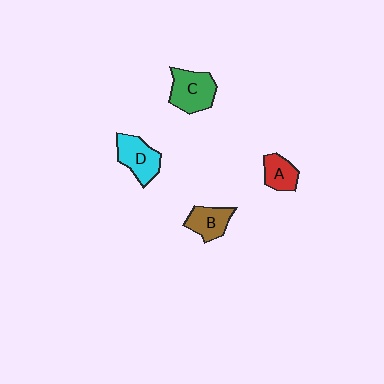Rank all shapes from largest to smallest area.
From largest to smallest: C (green), D (cyan), B (brown), A (red).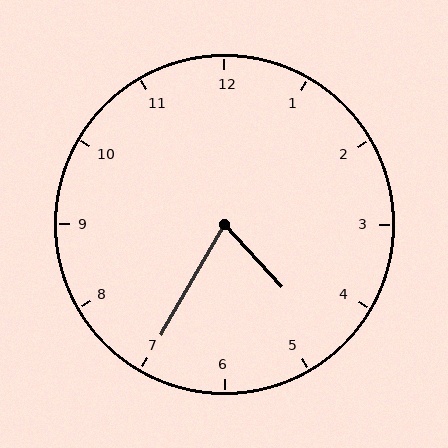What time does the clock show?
4:35.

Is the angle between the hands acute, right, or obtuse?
It is acute.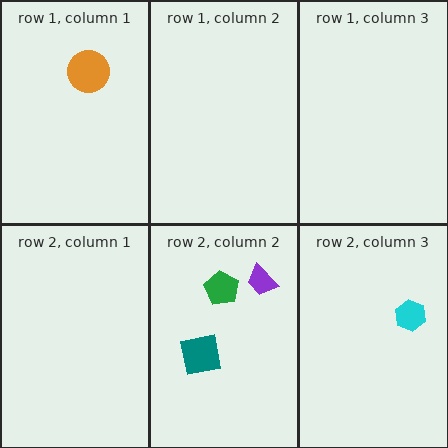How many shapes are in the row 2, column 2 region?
3.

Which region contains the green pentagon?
The row 2, column 2 region.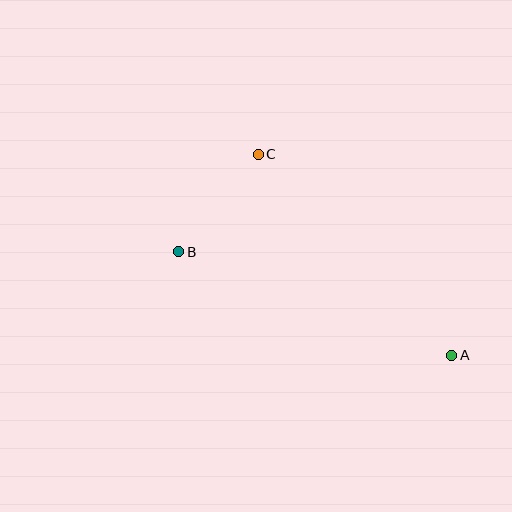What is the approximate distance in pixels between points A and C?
The distance between A and C is approximately 279 pixels.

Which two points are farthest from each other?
Points A and B are farthest from each other.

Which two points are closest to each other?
Points B and C are closest to each other.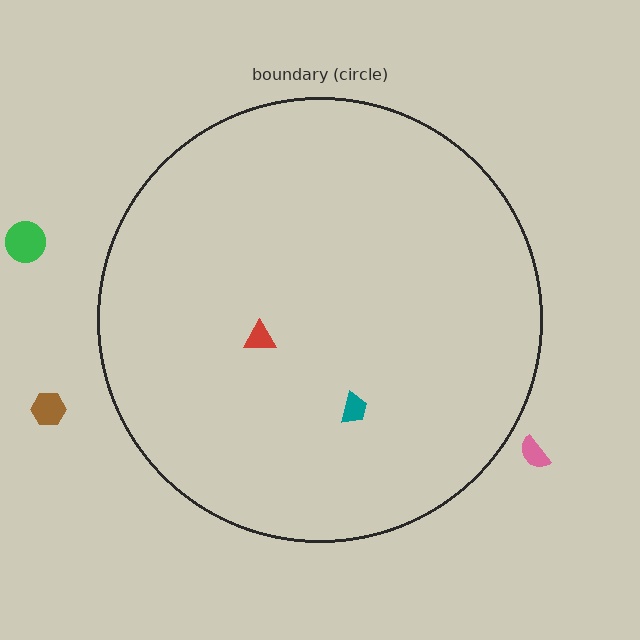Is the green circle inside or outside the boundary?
Outside.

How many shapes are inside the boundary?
2 inside, 3 outside.